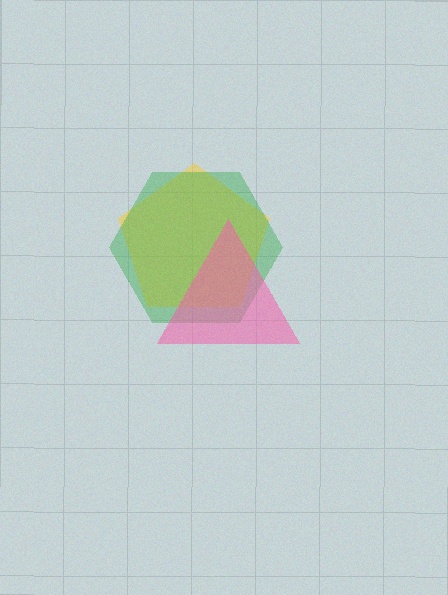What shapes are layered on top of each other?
The layered shapes are: a yellow pentagon, a green hexagon, a pink triangle.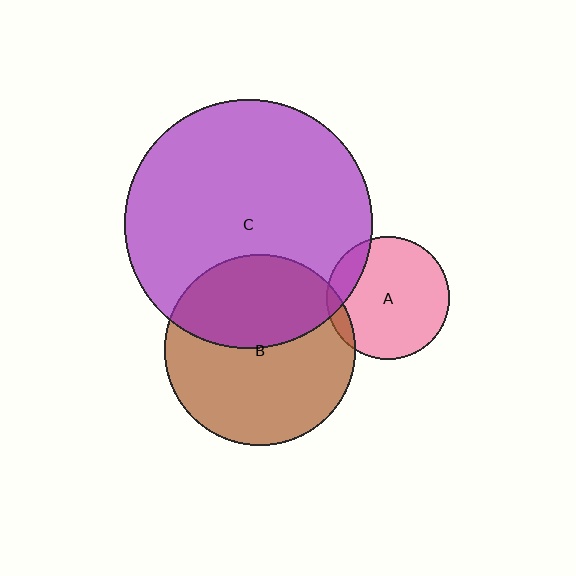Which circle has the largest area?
Circle C (purple).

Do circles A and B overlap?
Yes.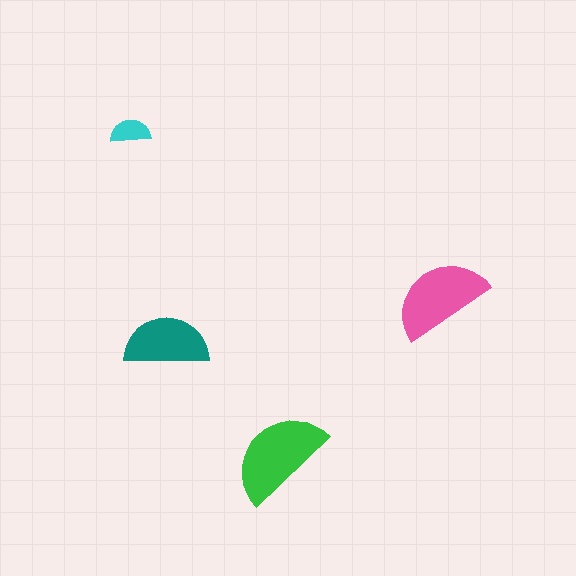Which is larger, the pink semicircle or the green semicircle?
The green one.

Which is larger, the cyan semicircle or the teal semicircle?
The teal one.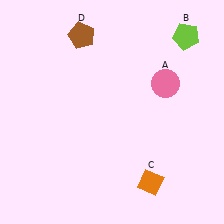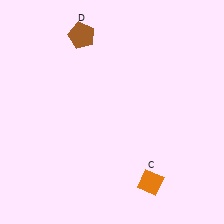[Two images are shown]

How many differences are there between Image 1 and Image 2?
There are 2 differences between the two images.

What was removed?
The lime pentagon (B), the pink circle (A) were removed in Image 2.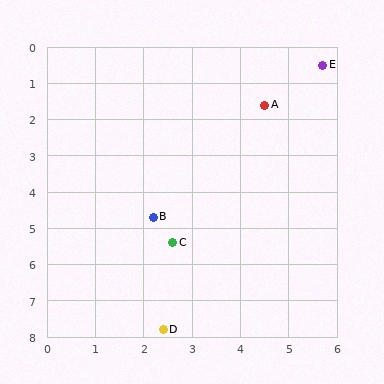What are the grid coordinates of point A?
Point A is at approximately (4.5, 1.6).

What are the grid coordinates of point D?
Point D is at approximately (2.4, 7.8).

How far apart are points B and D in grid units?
Points B and D are about 3.1 grid units apart.